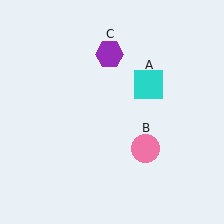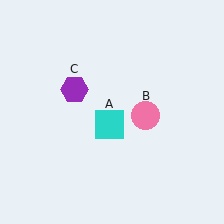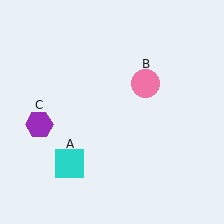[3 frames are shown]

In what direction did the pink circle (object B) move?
The pink circle (object B) moved up.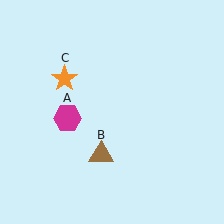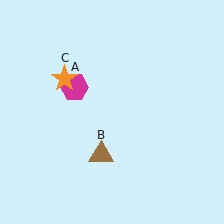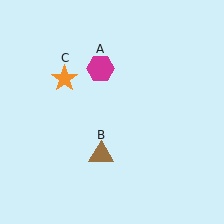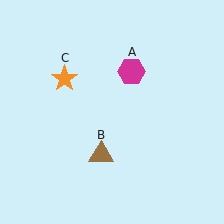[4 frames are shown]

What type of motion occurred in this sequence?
The magenta hexagon (object A) rotated clockwise around the center of the scene.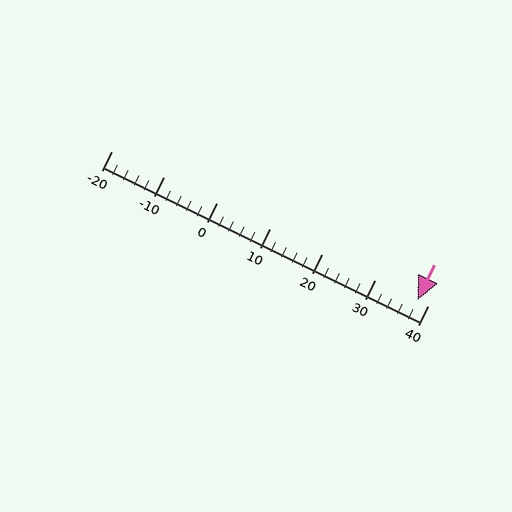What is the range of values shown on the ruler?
The ruler shows values from -20 to 40.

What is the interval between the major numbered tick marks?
The major tick marks are spaced 10 units apart.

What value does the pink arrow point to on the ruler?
The pink arrow points to approximately 38.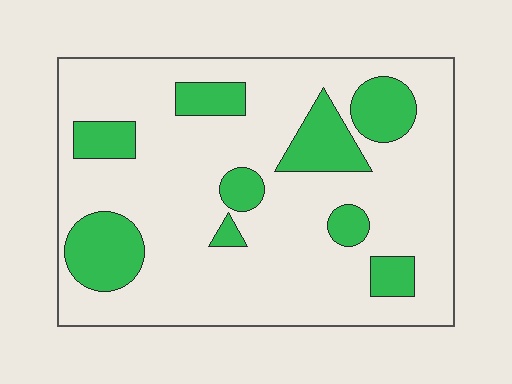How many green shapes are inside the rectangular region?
9.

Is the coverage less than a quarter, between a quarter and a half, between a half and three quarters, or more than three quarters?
Less than a quarter.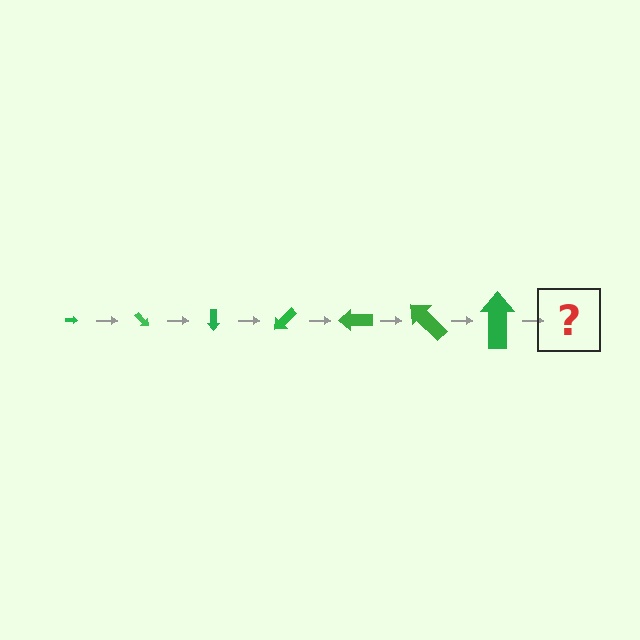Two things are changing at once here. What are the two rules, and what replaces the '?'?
The two rules are that the arrow grows larger each step and it rotates 45 degrees each step. The '?' should be an arrow, larger than the previous one and rotated 315 degrees from the start.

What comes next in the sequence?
The next element should be an arrow, larger than the previous one and rotated 315 degrees from the start.